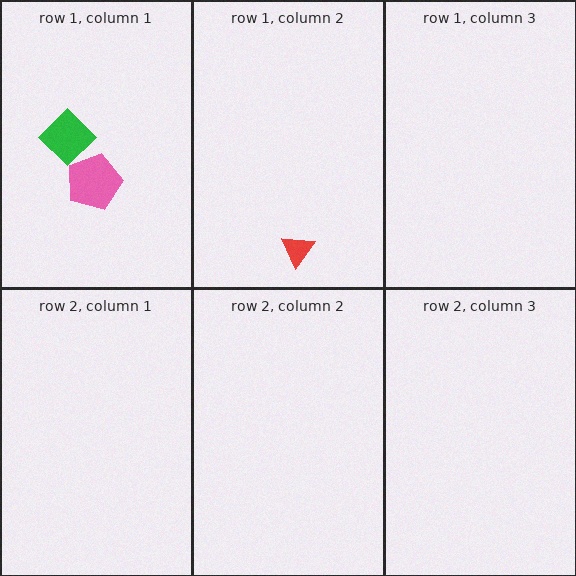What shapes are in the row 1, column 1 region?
The green diamond, the pink pentagon.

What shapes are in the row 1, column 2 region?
The red triangle.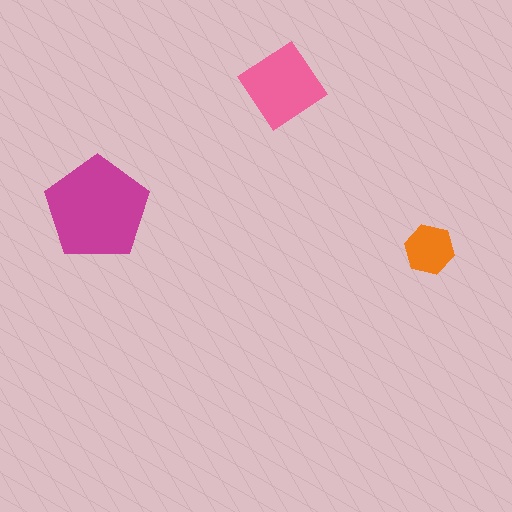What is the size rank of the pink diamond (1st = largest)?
2nd.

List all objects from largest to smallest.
The magenta pentagon, the pink diamond, the orange hexagon.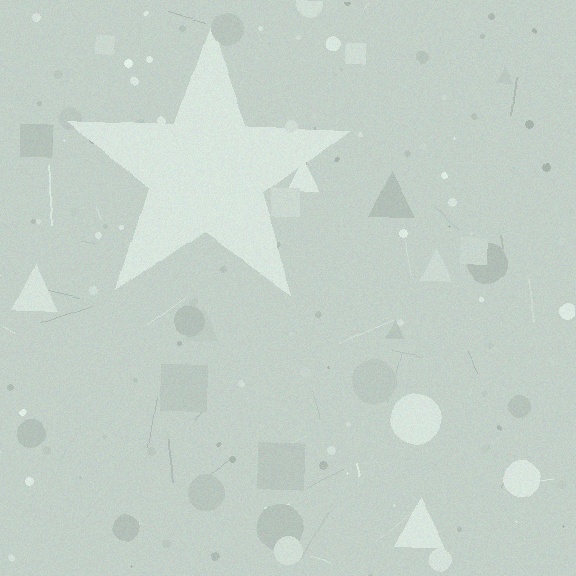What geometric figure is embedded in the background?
A star is embedded in the background.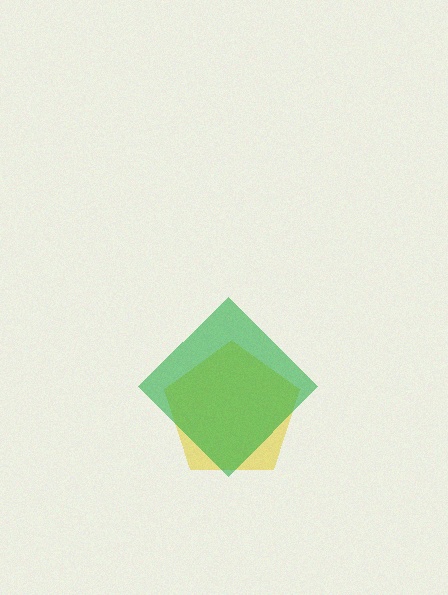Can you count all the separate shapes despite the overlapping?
Yes, there are 2 separate shapes.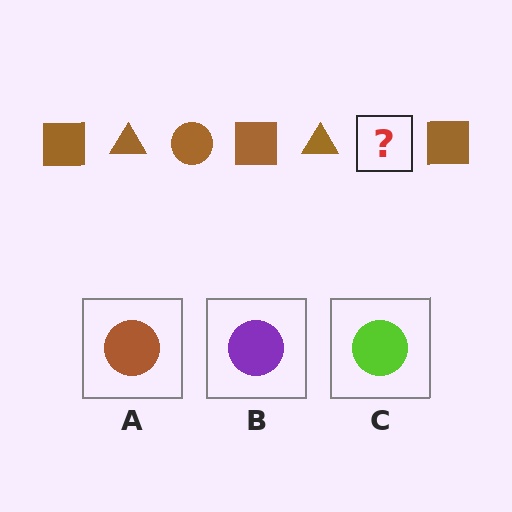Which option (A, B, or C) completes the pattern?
A.